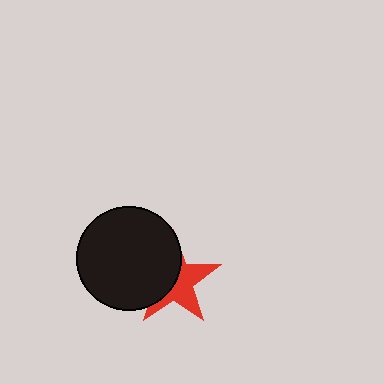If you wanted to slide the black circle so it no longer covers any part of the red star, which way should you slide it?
Slide it left — that is the most direct way to separate the two shapes.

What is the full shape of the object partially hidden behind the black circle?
The partially hidden object is a red star.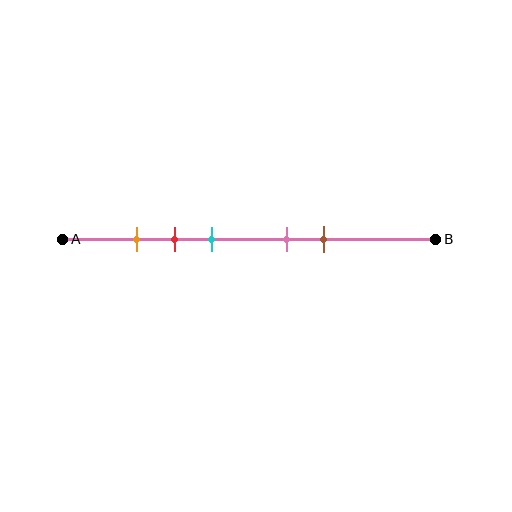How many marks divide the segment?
There are 5 marks dividing the segment.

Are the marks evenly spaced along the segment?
No, the marks are not evenly spaced.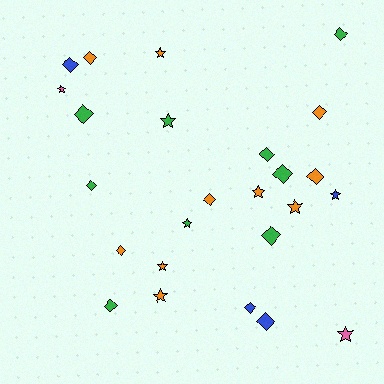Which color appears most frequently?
Orange, with 10 objects.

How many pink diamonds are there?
There are no pink diamonds.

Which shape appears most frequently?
Diamond, with 15 objects.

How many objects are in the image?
There are 25 objects.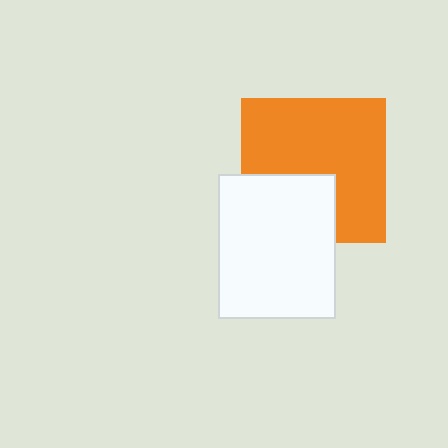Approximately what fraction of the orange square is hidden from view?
Roughly 31% of the orange square is hidden behind the white rectangle.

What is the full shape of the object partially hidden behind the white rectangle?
The partially hidden object is an orange square.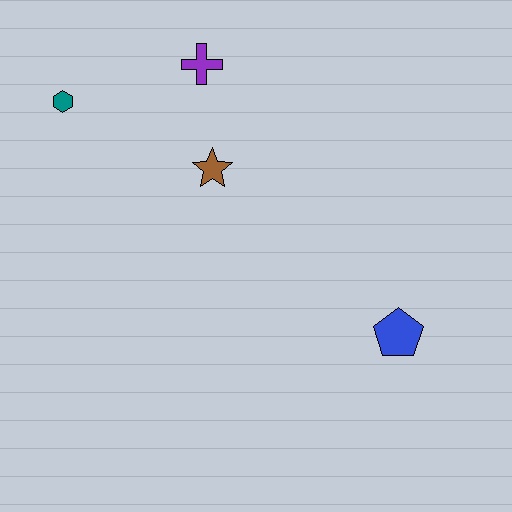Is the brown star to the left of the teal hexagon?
No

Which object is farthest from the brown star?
The blue pentagon is farthest from the brown star.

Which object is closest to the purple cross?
The brown star is closest to the purple cross.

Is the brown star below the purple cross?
Yes